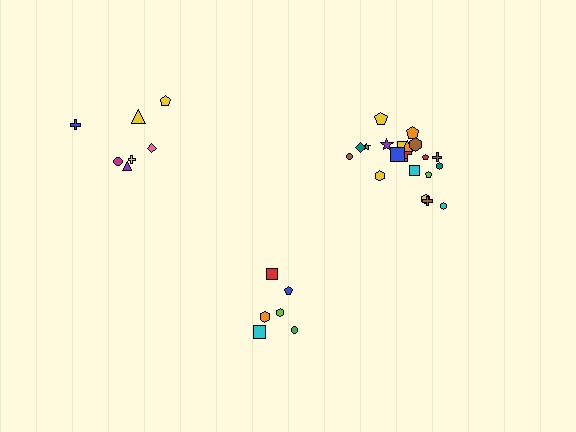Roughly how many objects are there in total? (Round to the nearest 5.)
Roughly 35 objects in total.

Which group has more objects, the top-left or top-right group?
The top-right group.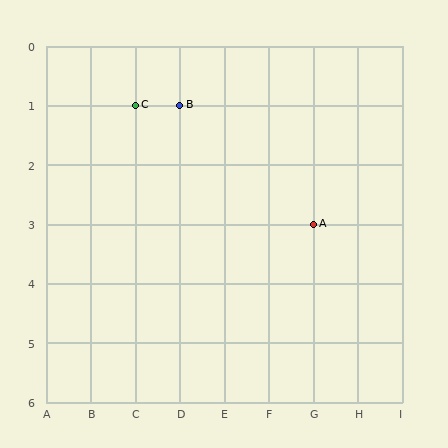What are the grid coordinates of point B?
Point B is at grid coordinates (D, 1).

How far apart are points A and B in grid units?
Points A and B are 3 columns and 2 rows apart (about 3.6 grid units diagonally).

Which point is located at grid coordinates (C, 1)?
Point C is at (C, 1).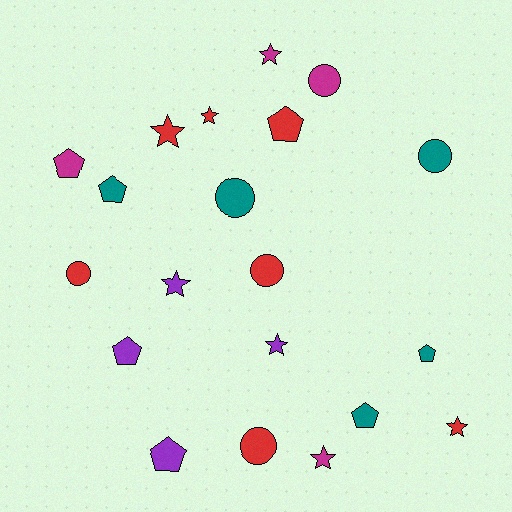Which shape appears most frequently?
Star, with 7 objects.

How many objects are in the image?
There are 20 objects.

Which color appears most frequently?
Red, with 7 objects.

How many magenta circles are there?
There is 1 magenta circle.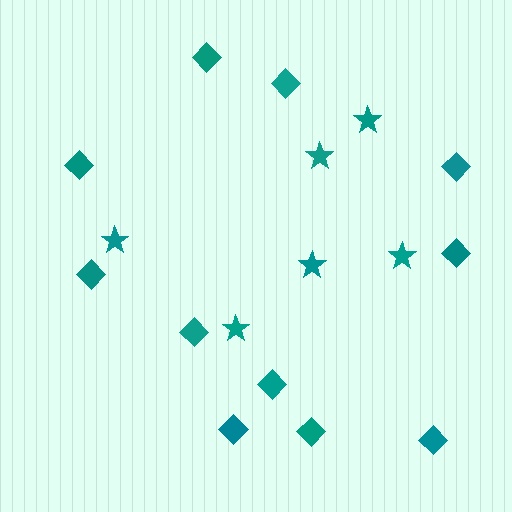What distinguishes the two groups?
There are 2 groups: one group of diamonds (11) and one group of stars (6).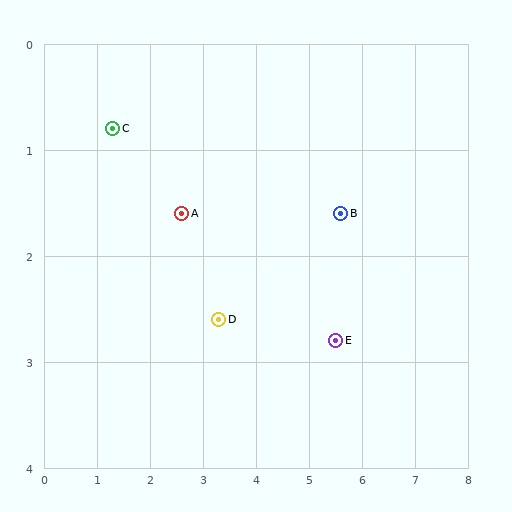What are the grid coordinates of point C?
Point C is at approximately (1.3, 0.8).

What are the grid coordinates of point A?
Point A is at approximately (2.6, 1.6).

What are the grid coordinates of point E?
Point E is at approximately (5.5, 2.8).